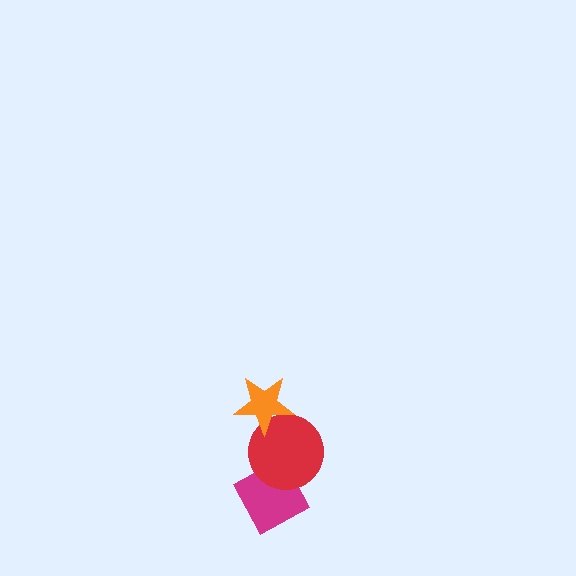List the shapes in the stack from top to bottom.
From top to bottom: the orange star, the red circle, the magenta diamond.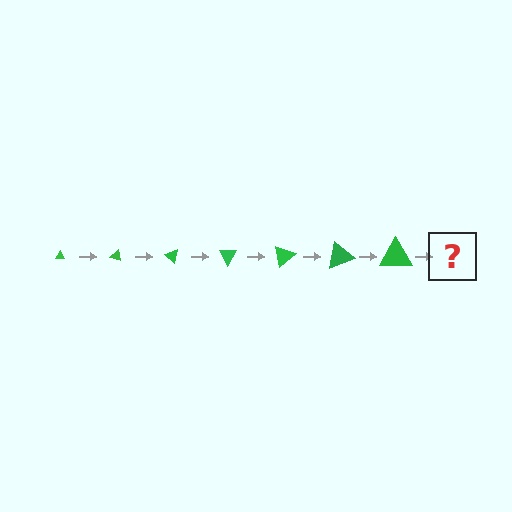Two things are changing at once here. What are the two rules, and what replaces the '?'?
The two rules are that the triangle grows larger each step and it rotates 20 degrees each step. The '?' should be a triangle, larger than the previous one and rotated 140 degrees from the start.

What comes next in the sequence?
The next element should be a triangle, larger than the previous one and rotated 140 degrees from the start.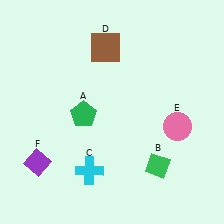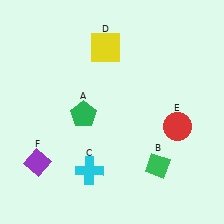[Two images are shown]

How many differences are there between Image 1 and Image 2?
There are 2 differences between the two images.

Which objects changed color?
D changed from brown to yellow. E changed from pink to red.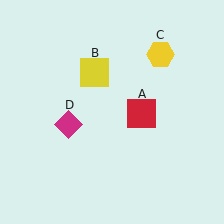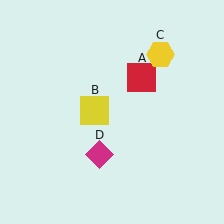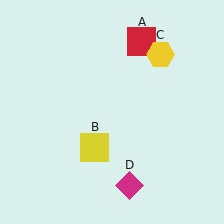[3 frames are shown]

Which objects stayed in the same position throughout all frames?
Yellow hexagon (object C) remained stationary.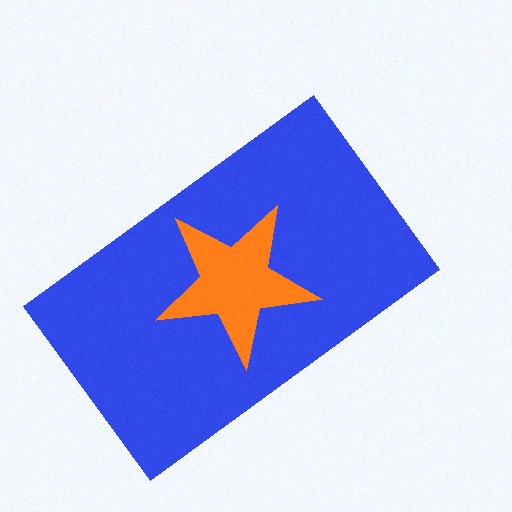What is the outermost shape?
The blue rectangle.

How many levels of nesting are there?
2.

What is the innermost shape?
The orange star.